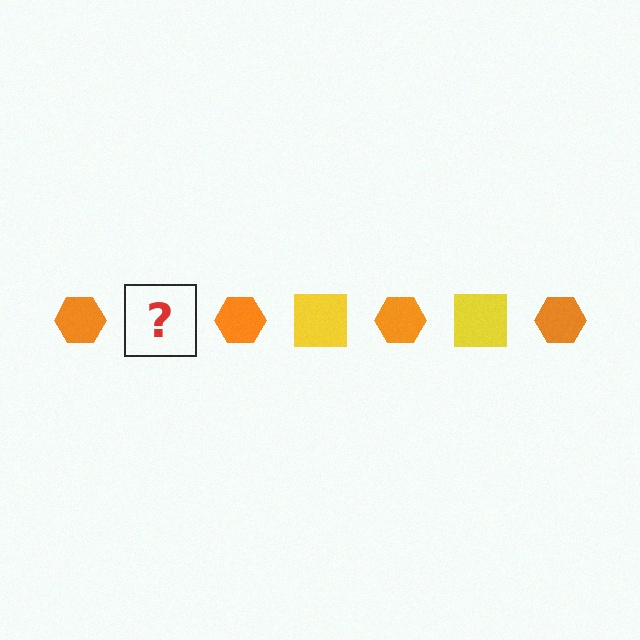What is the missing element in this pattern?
The missing element is a yellow square.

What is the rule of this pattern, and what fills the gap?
The rule is that the pattern alternates between orange hexagon and yellow square. The gap should be filled with a yellow square.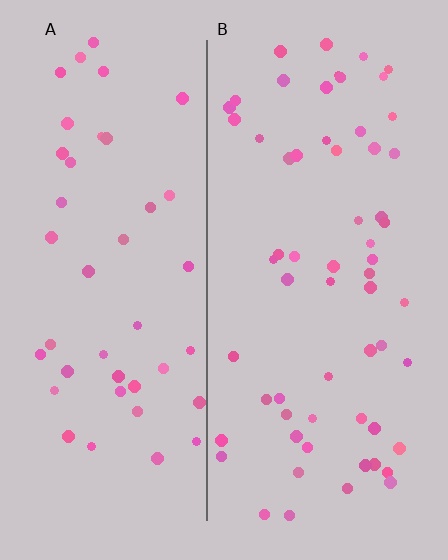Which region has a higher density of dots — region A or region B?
B (the right).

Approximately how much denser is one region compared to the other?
Approximately 1.5× — region B over region A.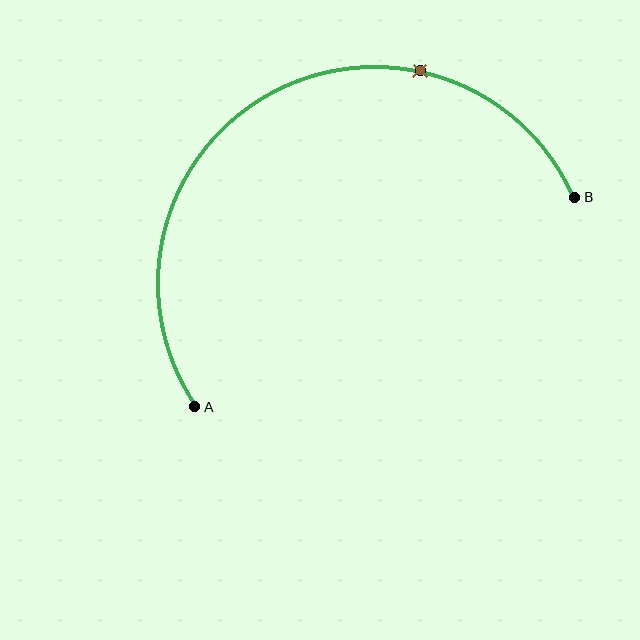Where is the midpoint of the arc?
The arc midpoint is the point on the curve farthest from the straight line joining A and B. It sits above that line.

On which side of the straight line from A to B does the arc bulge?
The arc bulges above the straight line connecting A and B.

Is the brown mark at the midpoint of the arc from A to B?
No. The brown mark lies on the arc but is closer to endpoint B. The arc midpoint would be at the point on the curve equidistant along the arc from both A and B.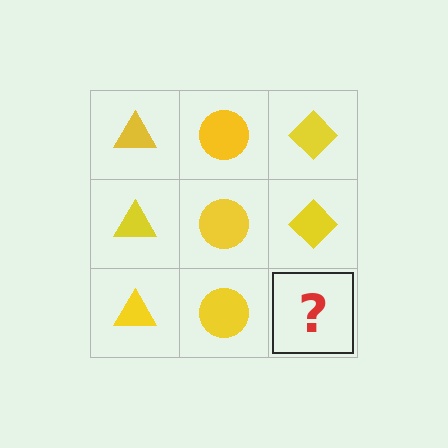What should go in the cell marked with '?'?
The missing cell should contain a yellow diamond.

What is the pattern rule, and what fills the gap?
The rule is that each column has a consistent shape. The gap should be filled with a yellow diamond.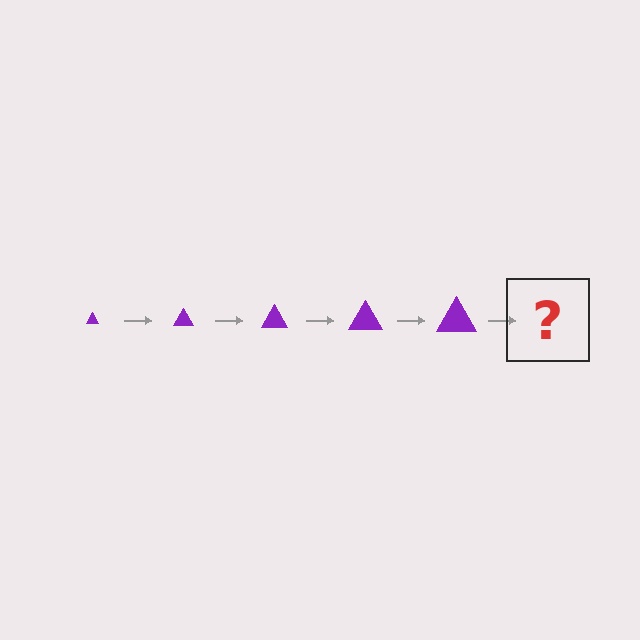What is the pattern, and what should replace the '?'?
The pattern is that the triangle gets progressively larger each step. The '?' should be a purple triangle, larger than the previous one.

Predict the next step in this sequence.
The next step is a purple triangle, larger than the previous one.